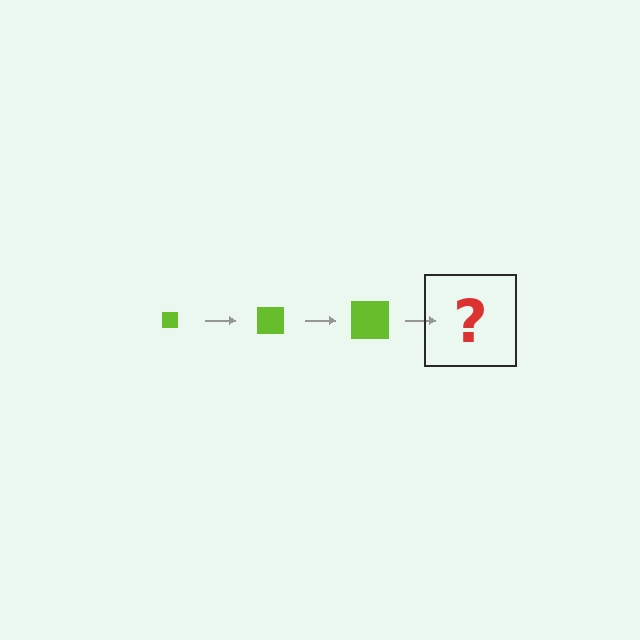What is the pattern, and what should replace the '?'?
The pattern is that the square gets progressively larger each step. The '?' should be a lime square, larger than the previous one.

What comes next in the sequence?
The next element should be a lime square, larger than the previous one.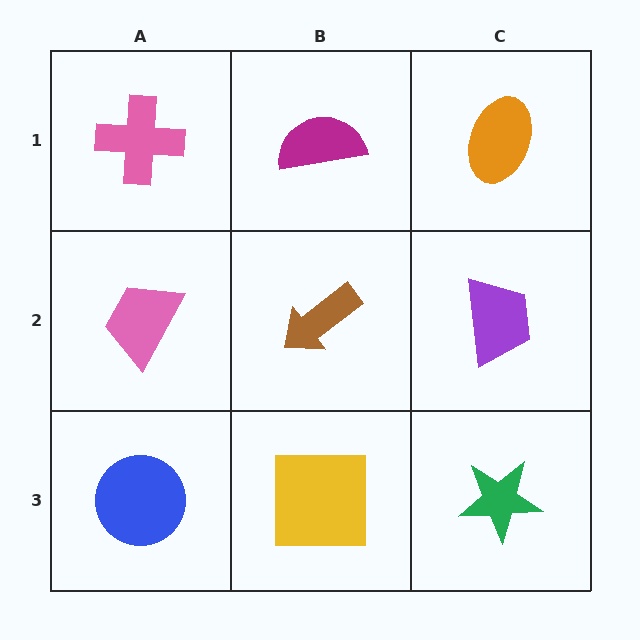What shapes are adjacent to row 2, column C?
An orange ellipse (row 1, column C), a green star (row 3, column C), a brown arrow (row 2, column B).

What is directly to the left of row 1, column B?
A pink cross.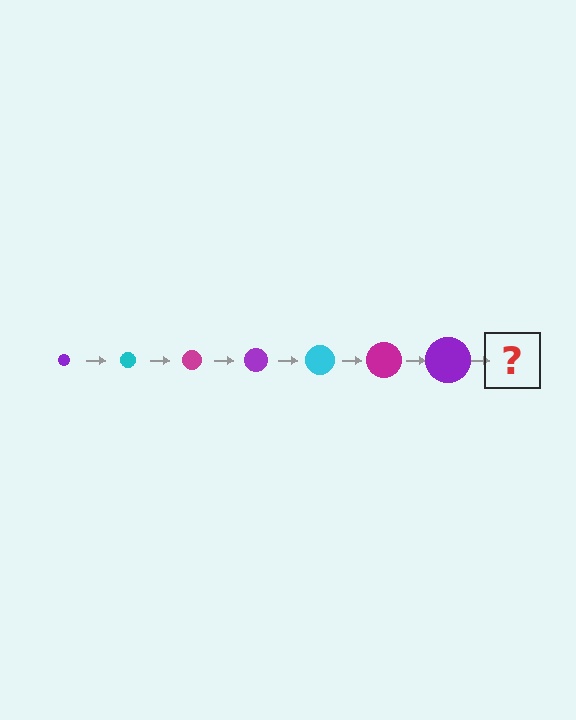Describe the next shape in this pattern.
It should be a cyan circle, larger than the previous one.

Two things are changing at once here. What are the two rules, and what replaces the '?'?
The two rules are that the circle grows larger each step and the color cycles through purple, cyan, and magenta. The '?' should be a cyan circle, larger than the previous one.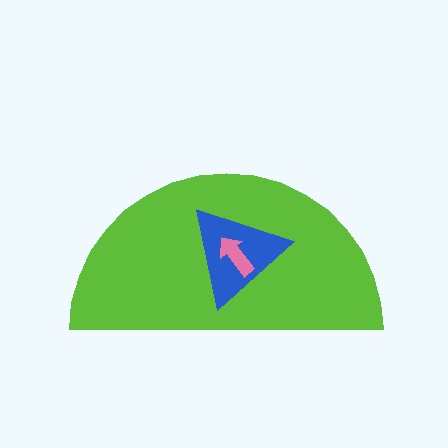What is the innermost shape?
The pink arrow.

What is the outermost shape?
The lime semicircle.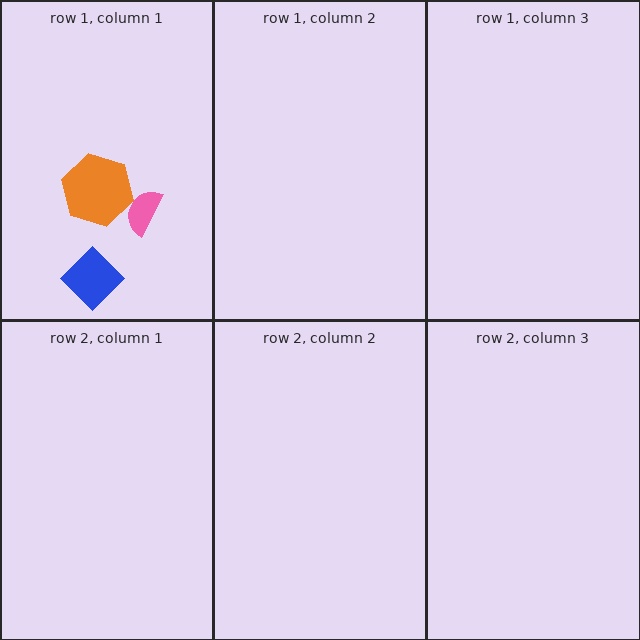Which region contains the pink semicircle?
The row 1, column 1 region.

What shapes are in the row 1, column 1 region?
The orange hexagon, the blue diamond, the pink semicircle.